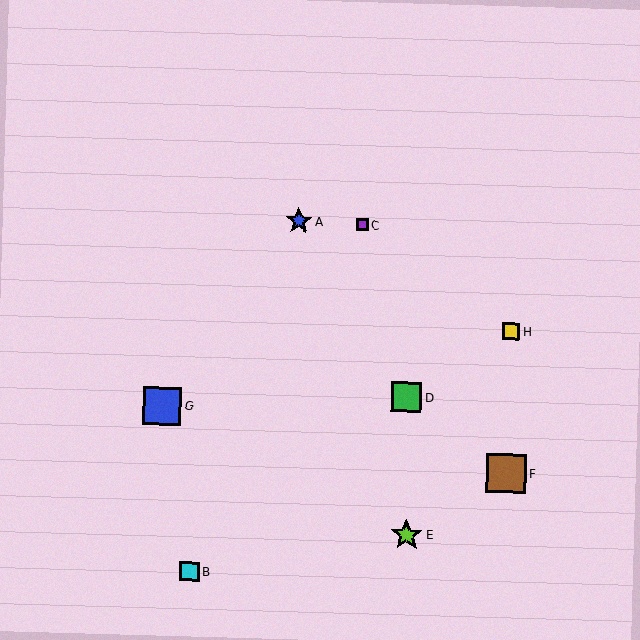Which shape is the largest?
The brown square (labeled F) is the largest.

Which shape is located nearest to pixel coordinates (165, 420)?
The blue square (labeled G) at (162, 406) is nearest to that location.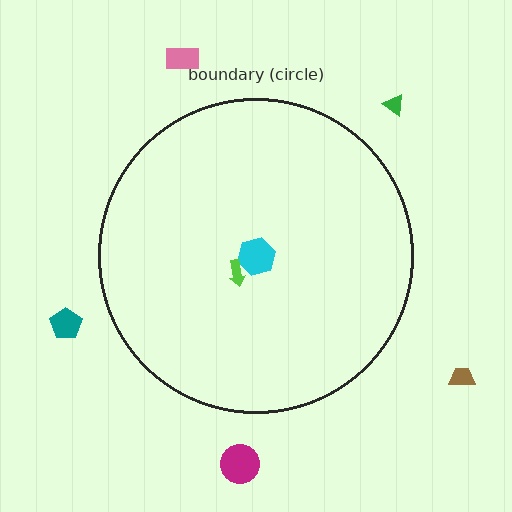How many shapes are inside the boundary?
2 inside, 5 outside.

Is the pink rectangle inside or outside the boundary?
Outside.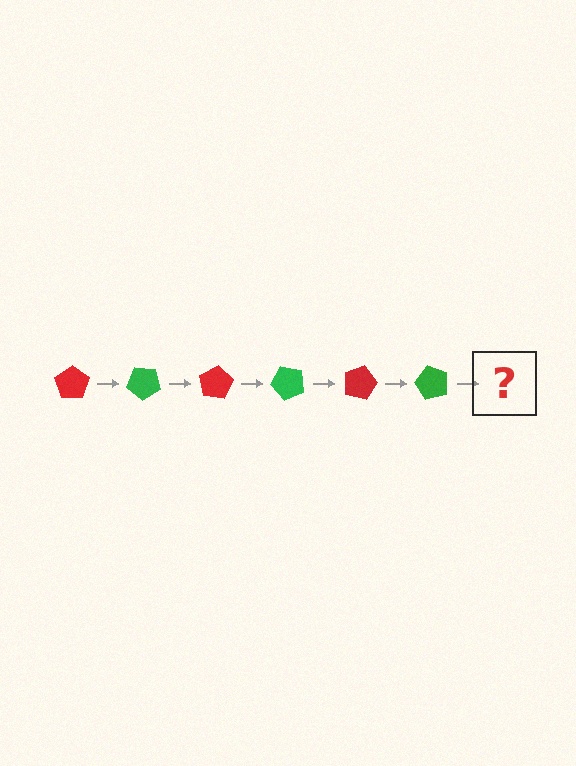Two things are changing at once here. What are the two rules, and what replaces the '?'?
The two rules are that it rotates 40 degrees each step and the color cycles through red and green. The '?' should be a red pentagon, rotated 240 degrees from the start.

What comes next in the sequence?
The next element should be a red pentagon, rotated 240 degrees from the start.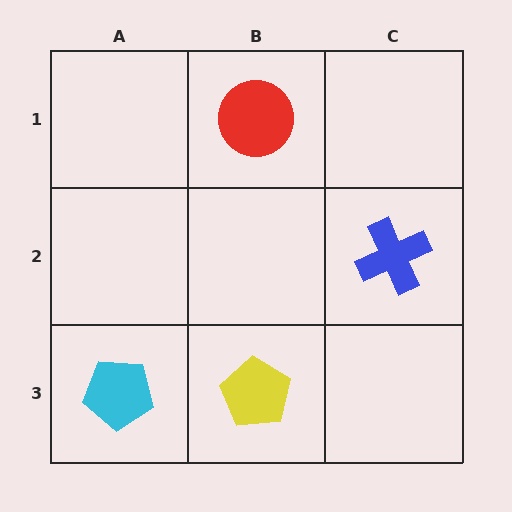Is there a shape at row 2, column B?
No, that cell is empty.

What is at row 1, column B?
A red circle.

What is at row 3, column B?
A yellow pentagon.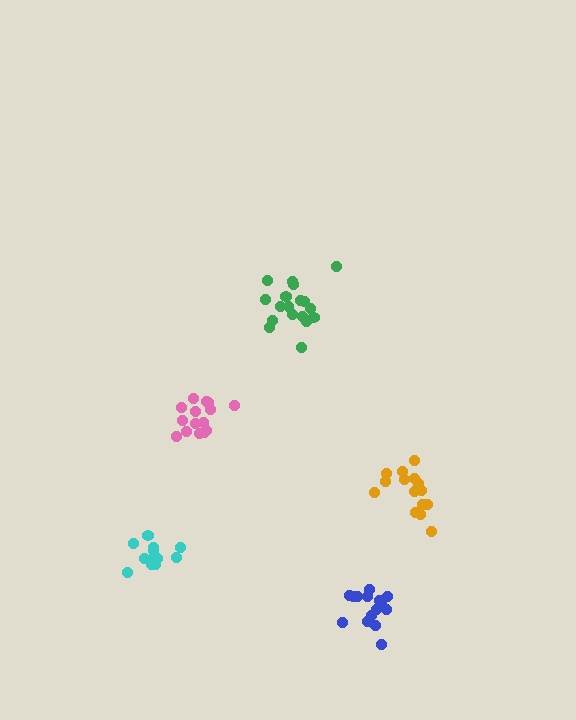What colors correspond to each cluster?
The clusters are colored: pink, orange, blue, cyan, green.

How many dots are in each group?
Group 1: 15 dots, Group 2: 15 dots, Group 3: 16 dots, Group 4: 12 dots, Group 5: 18 dots (76 total).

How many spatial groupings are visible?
There are 5 spatial groupings.